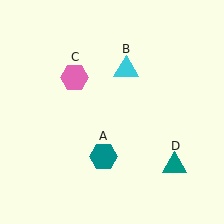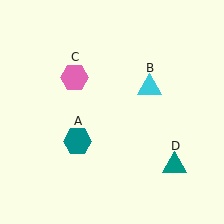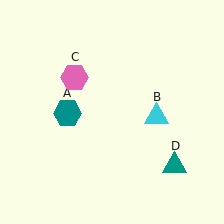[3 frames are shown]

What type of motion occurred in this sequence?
The teal hexagon (object A), cyan triangle (object B) rotated clockwise around the center of the scene.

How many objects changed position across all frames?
2 objects changed position: teal hexagon (object A), cyan triangle (object B).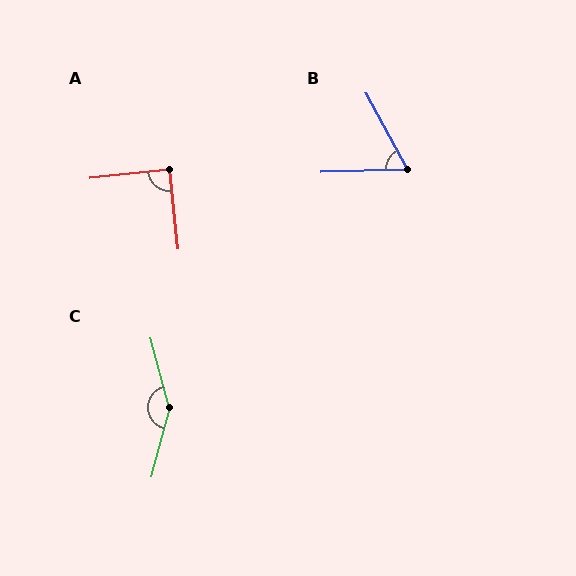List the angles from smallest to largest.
B (63°), A (90°), C (151°).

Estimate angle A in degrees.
Approximately 90 degrees.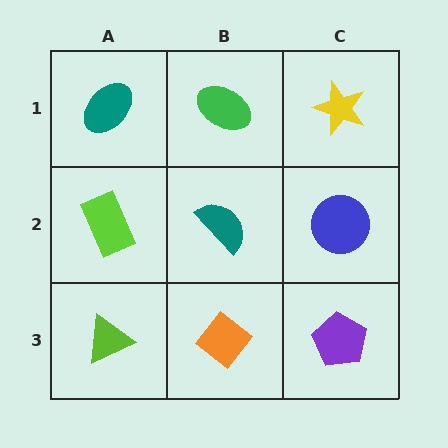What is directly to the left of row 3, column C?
An orange diamond.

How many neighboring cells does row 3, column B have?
3.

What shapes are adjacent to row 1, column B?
A teal semicircle (row 2, column B), a teal ellipse (row 1, column A), a yellow star (row 1, column C).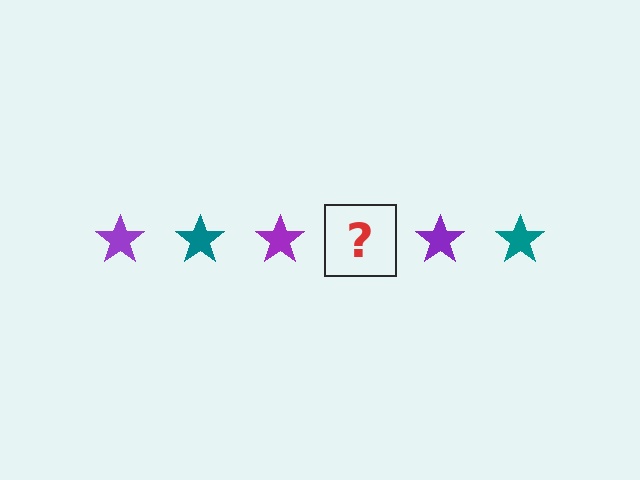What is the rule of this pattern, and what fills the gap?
The rule is that the pattern cycles through purple, teal stars. The gap should be filled with a teal star.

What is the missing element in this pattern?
The missing element is a teal star.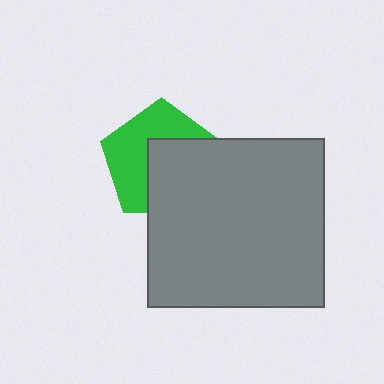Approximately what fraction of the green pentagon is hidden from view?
Roughly 49% of the green pentagon is hidden behind the gray rectangle.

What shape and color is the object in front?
The object in front is a gray rectangle.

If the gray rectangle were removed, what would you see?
You would see the complete green pentagon.